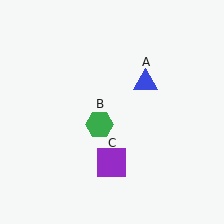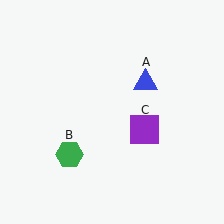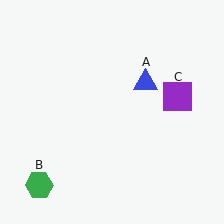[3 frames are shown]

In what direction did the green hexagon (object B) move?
The green hexagon (object B) moved down and to the left.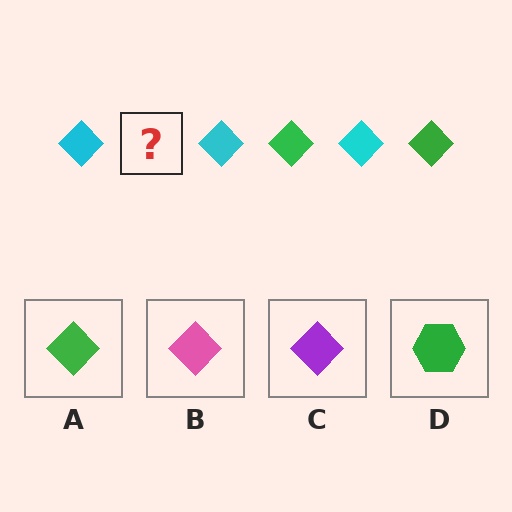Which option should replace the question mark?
Option A.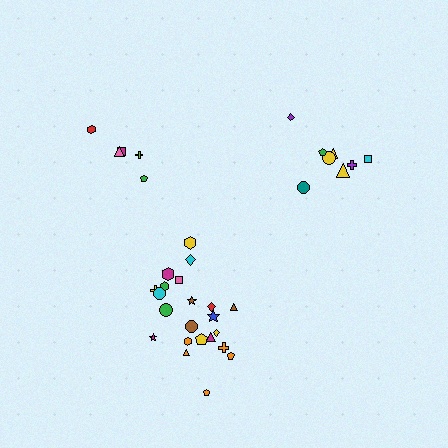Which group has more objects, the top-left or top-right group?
The top-right group.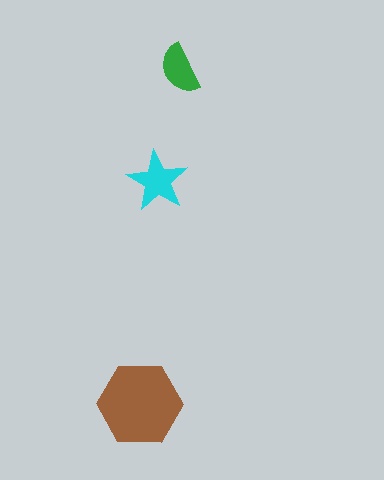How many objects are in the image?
There are 3 objects in the image.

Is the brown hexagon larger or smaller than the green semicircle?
Larger.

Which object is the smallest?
The green semicircle.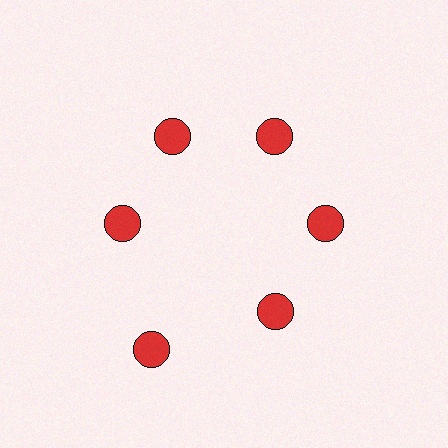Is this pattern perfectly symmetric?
No. The 6 red circles are arranged in a ring, but one element near the 7 o'clock position is pushed outward from the center, breaking the 6-fold rotational symmetry.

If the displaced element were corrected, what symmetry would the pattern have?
It would have 6-fold rotational symmetry — the pattern would map onto itself every 60 degrees.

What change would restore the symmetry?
The symmetry would be restored by moving it inward, back onto the ring so that all 6 circles sit at equal angles and equal distance from the center.